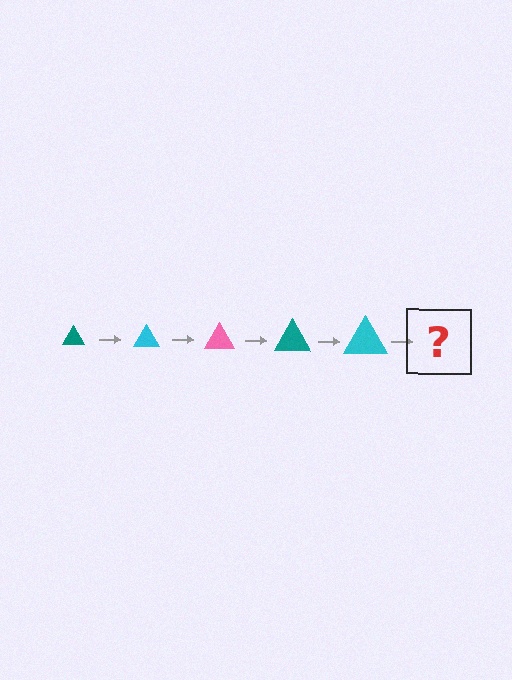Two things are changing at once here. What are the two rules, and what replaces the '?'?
The two rules are that the triangle grows larger each step and the color cycles through teal, cyan, and pink. The '?' should be a pink triangle, larger than the previous one.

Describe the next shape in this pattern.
It should be a pink triangle, larger than the previous one.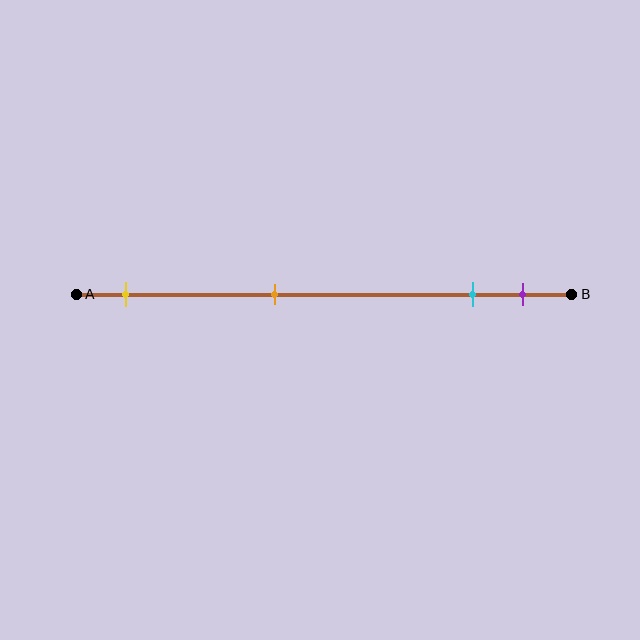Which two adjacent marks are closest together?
The cyan and purple marks are the closest adjacent pair.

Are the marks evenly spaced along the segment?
No, the marks are not evenly spaced.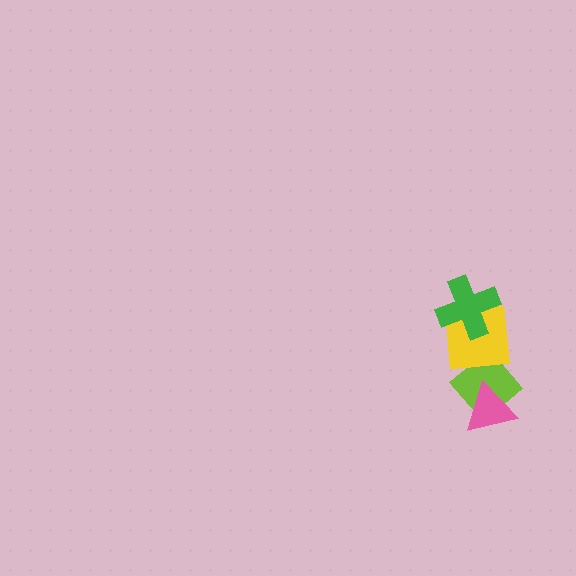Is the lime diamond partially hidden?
Yes, it is partially covered by another shape.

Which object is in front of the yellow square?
The green cross is in front of the yellow square.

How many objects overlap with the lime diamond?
2 objects overlap with the lime diamond.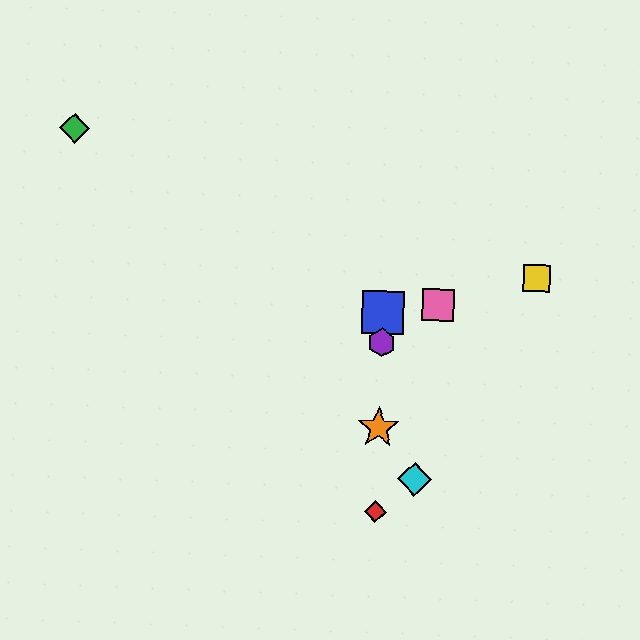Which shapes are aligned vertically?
The red diamond, the blue square, the purple hexagon, the orange star are aligned vertically.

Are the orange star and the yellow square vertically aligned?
No, the orange star is at x≈378 and the yellow square is at x≈536.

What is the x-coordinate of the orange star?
The orange star is at x≈378.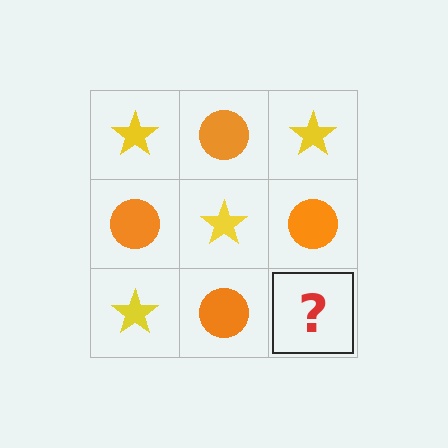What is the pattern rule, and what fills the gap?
The rule is that it alternates yellow star and orange circle in a checkerboard pattern. The gap should be filled with a yellow star.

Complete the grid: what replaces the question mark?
The question mark should be replaced with a yellow star.